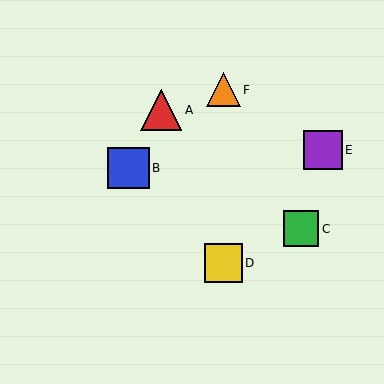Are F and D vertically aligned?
Yes, both are at x≈223.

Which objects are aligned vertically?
Objects D, F are aligned vertically.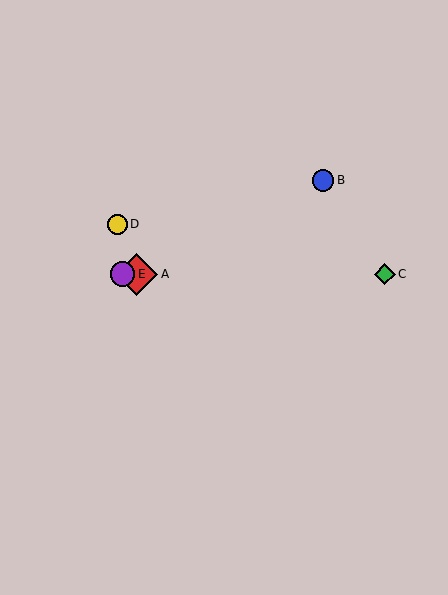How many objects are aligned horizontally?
3 objects (A, C, E) are aligned horizontally.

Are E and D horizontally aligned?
No, E is at y≈274 and D is at y≈224.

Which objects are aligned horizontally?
Objects A, C, E are aligned horizontally.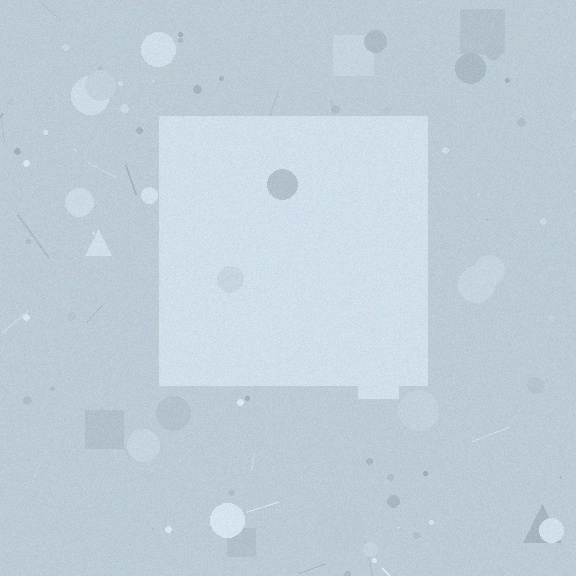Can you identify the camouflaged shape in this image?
The camouflaged shape is a square.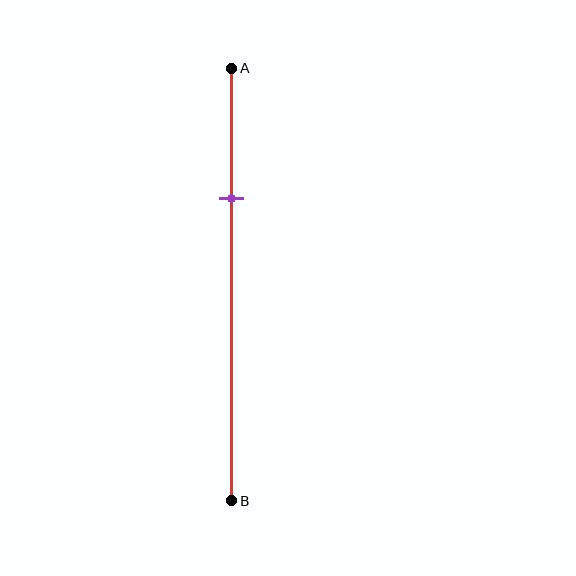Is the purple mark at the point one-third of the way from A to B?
No, the mark is at about 30% from A, not at the 33% one-third point.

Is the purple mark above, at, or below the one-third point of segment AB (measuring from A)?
The purple mark is above the one-third point of segment AB.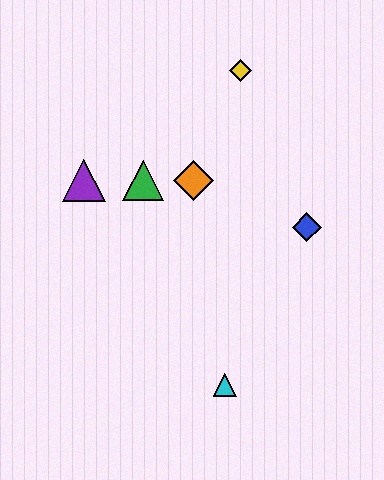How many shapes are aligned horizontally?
4 shapes (the red diamond, the green triangle, the purple triangle, the orange diamond) are aligned horizontally.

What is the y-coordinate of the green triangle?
The green triangle is at y≈181.